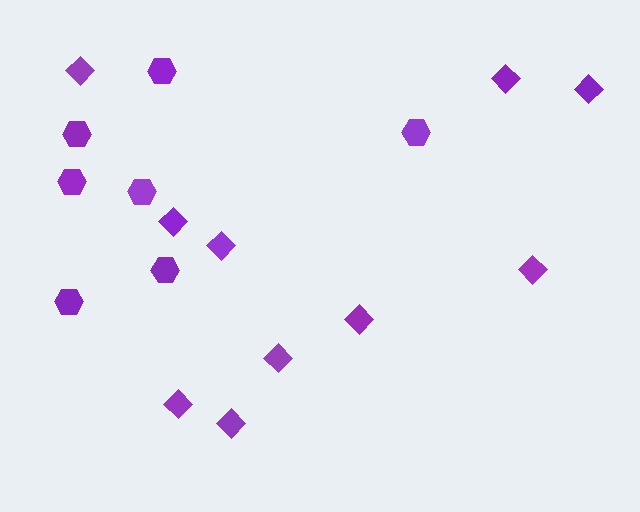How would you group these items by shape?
There are 2 groups: one group of diamonds (10) and one group of hexagons (7).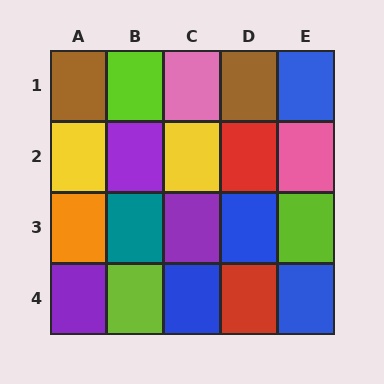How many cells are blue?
4 cells are blue.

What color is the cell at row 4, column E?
Blue.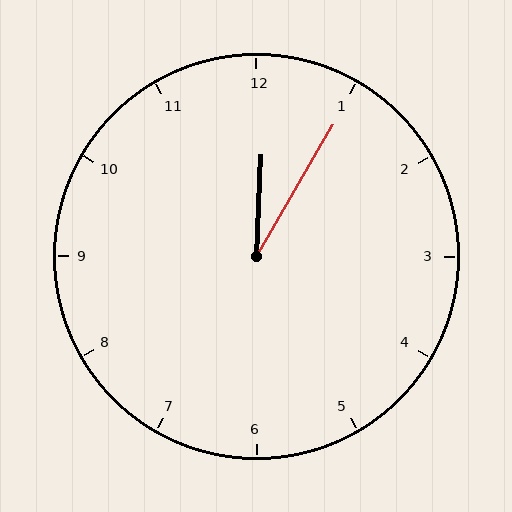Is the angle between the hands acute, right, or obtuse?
It is acute.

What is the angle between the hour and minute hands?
Approximately 28 degrees.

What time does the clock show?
12:05.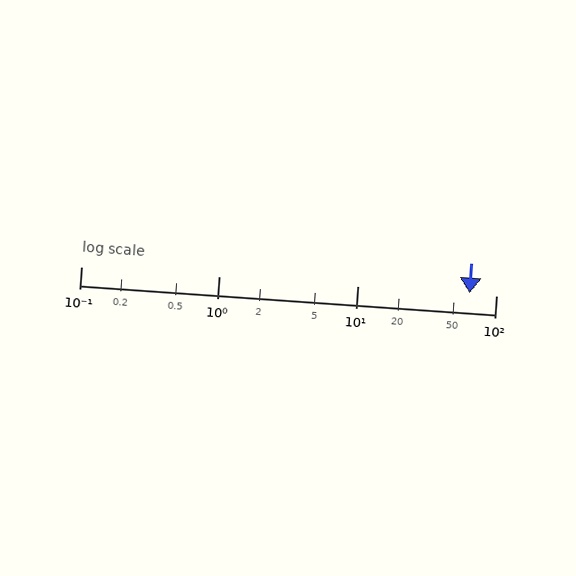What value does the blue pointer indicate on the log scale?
The pointer indicates approximately 64.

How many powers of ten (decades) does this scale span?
The scale spans 3 decades, from 0.1 to 100.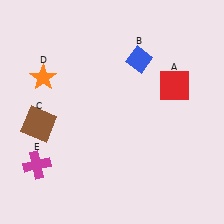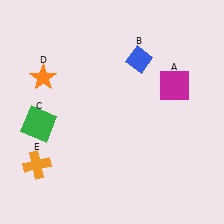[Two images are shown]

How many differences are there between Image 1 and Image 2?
There are 3 differences between the two images.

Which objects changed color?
A changed from red to magenta. C changed from brown to green. E changed from magenta to orange.